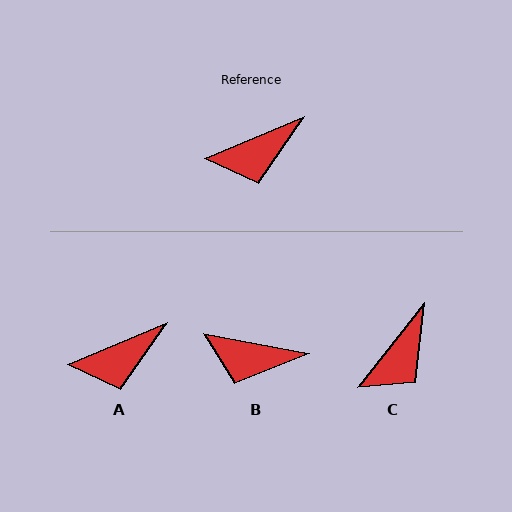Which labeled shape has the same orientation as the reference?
A.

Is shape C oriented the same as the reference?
No, it is off by about 29 degrees.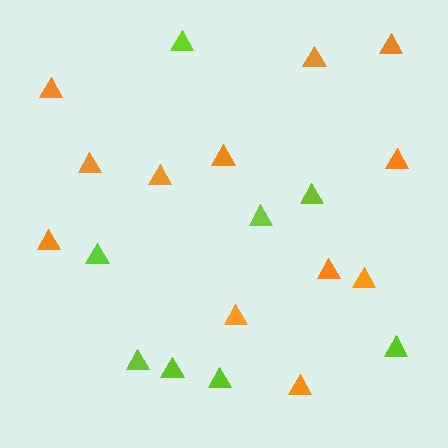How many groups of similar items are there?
There are 2 groups: one group of lime triangles (8) and one group of orange triangles (12).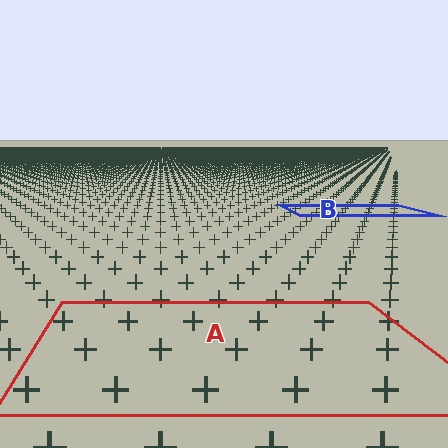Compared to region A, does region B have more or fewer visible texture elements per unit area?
Region B has more texture elements per unit area — they are packed more densely because it is farther away.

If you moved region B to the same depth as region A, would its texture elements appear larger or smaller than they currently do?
They would appear larger. At a closer depth, the same texture elements are projected at a bigger on-screen size.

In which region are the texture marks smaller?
The texture marks are smaller in region B, because it is farther away.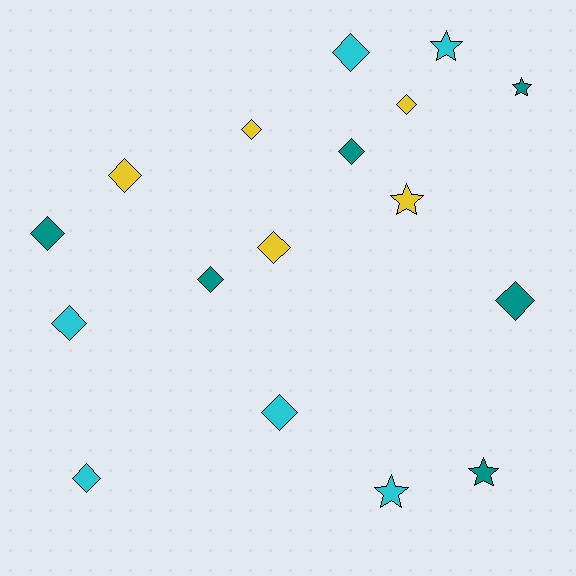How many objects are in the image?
There are 17 objects.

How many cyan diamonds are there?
There are 4 cyan diamonds.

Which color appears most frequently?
Cyan, with 6 objects.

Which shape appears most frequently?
Diamond, with 12 objects.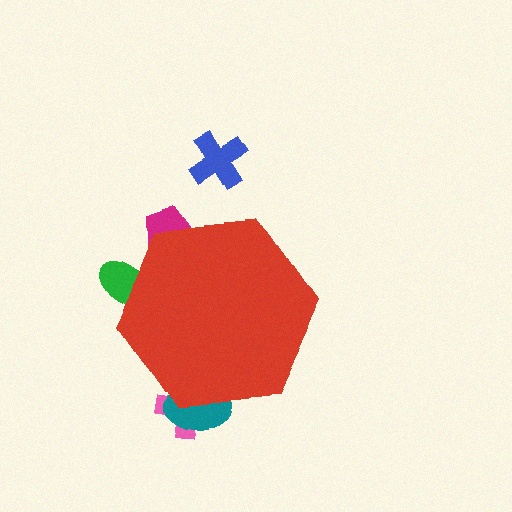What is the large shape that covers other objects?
A red hexagon.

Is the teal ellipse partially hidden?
Yes, the teal ellipse is partially hidden behind the red hexagon.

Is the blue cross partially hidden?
No, the blue cross is fully visible.